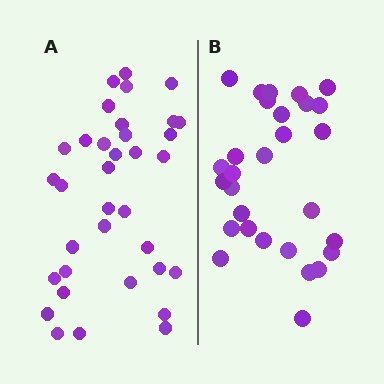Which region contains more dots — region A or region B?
Region A (the left region) has more dots.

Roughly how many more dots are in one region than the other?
Region A has about 6 more dots than region B.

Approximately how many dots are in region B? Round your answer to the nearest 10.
About 30 dots. (The exact count is 29, which rounds to 30.)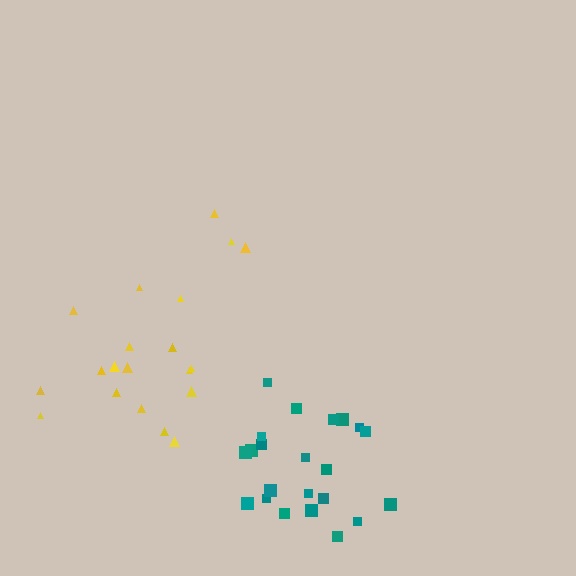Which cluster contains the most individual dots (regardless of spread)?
Teal (22).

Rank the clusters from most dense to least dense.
teal, yellow.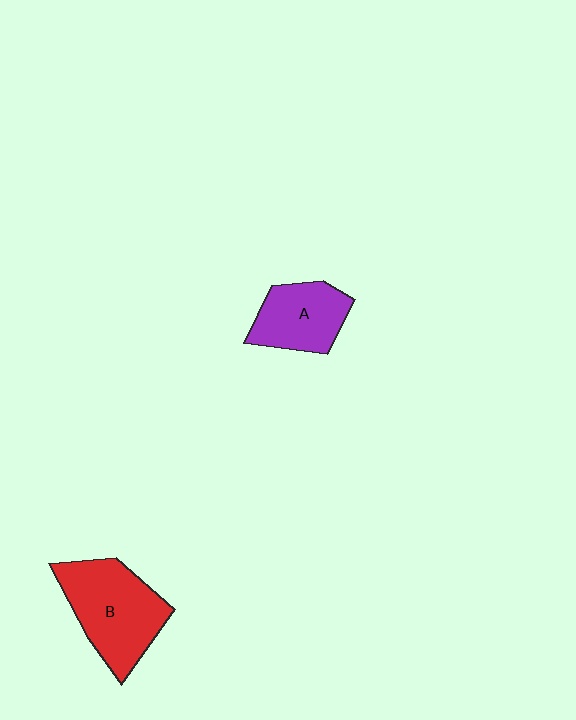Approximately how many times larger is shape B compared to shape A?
Approximately 1.5 times.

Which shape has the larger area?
Shape B (red).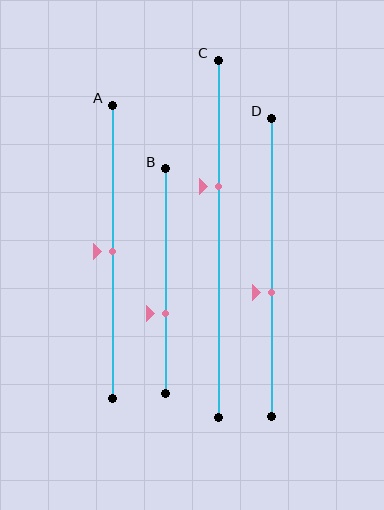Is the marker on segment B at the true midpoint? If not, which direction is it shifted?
No, the marker on segment B is shifted downward by about 14% of the segment length.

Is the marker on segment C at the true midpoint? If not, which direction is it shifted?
No, the marker on segment C is shifted upward by about 15% of the segment length.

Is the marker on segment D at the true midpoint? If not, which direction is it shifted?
No, the marker on segment D is shifted downward by about 8% of the segment length.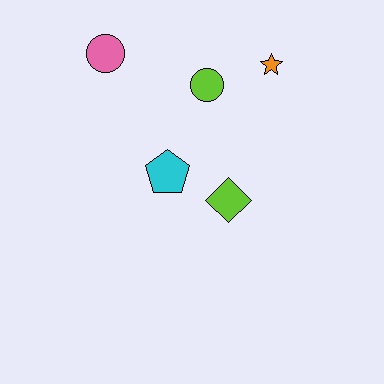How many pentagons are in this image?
There is 1 pentagon.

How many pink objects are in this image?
There is 1 pink object.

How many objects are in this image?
There are 5 objects.